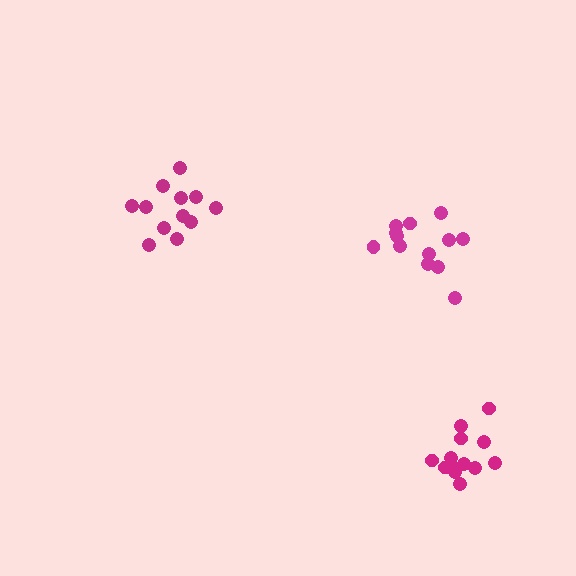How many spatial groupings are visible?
There are 3 spatial groupings.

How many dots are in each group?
Group 1: 12 dots, Group 2: 13 dots, Group 3: 13 dots (38 total).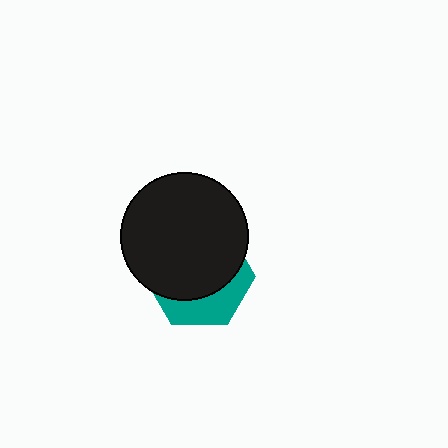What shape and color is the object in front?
The object in front is a black circle.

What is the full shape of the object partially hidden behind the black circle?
The partially hidden object is a teal hexagon.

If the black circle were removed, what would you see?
You would see the complete teal hexagon.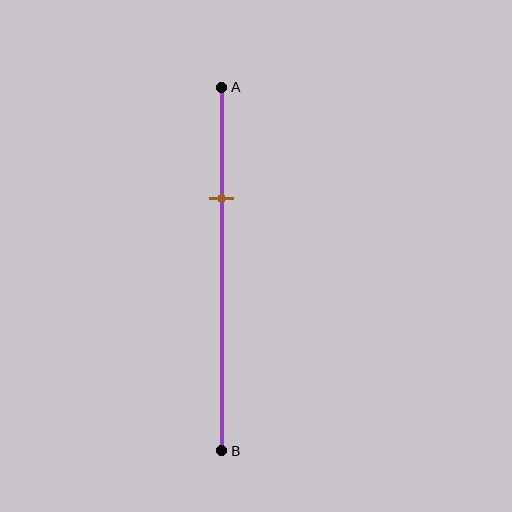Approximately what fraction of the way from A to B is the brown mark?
The brown mark is approximately 30% of the way from A to B.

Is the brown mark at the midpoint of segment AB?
No, the mark is at about 30% from A, not at the 50% midpoint.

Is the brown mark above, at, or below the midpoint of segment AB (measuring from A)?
The brown mark is above the midpoint of segment AB.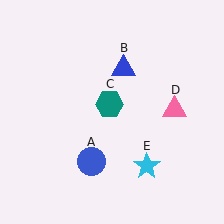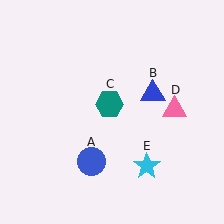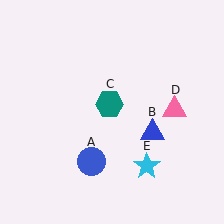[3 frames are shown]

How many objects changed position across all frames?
1 object changed position: blue triangle (object B).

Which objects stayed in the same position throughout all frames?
Blue circle (object A) and teal hexagon (object C) and pink triangle (object D) and cyan star (object E) remained stationary.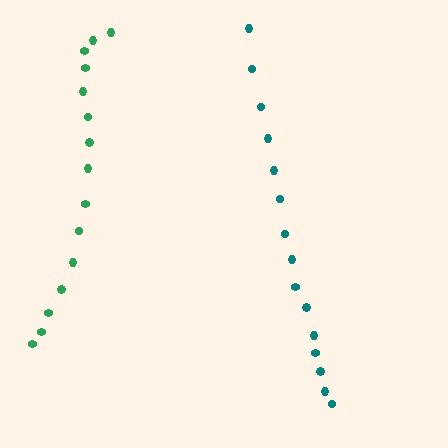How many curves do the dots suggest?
There are 2 distinct paths.